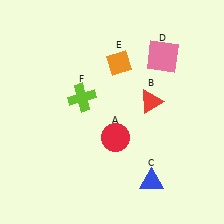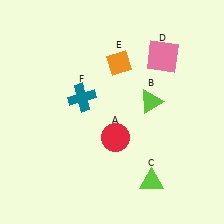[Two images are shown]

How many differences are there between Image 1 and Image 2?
There are 3 differences between the two images.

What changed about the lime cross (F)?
In Image 1, F is lime. In Image 2, it changed to teal.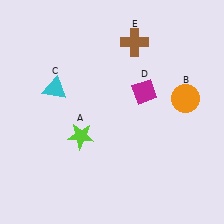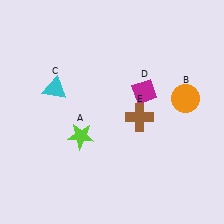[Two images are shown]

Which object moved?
The brown cross (E) moved down.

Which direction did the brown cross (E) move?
The brown cross (E) moved down.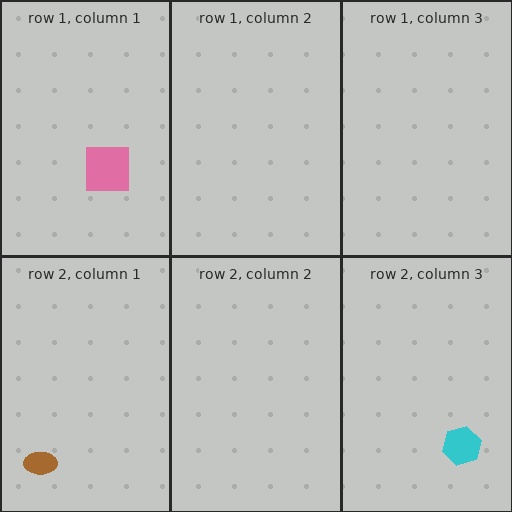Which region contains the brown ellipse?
The row 2, column 1 region.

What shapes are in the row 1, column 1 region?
The pink square.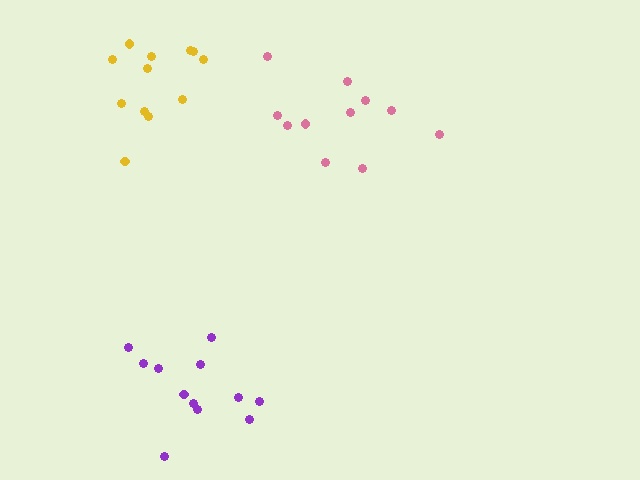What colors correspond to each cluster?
The clusters are colored: yellow, purple, pink.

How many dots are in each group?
Group 1: 12 dots, Group 2: 12 dots, Group 3: 11 dots (35 total).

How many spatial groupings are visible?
There are 3 spatial groupings.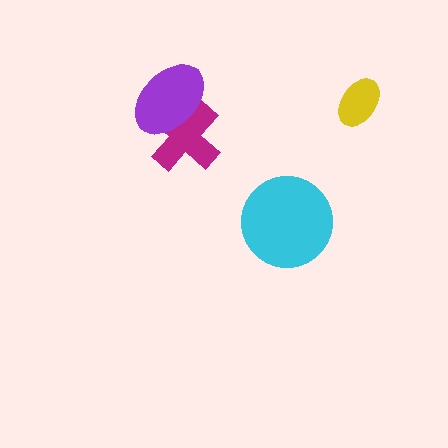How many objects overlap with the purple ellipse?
1 object overlaps with the purple ellipse.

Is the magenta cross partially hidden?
Yes, it is partially covered by another shape.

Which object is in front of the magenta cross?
The purple ellipse is in front of the magenta cross.